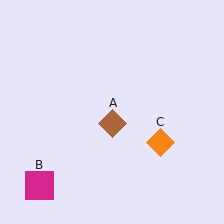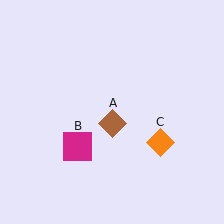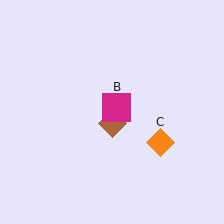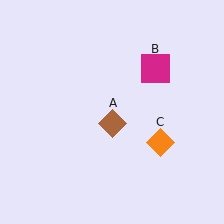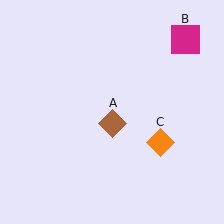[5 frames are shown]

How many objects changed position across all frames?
1 object changed position: magenta square (object B).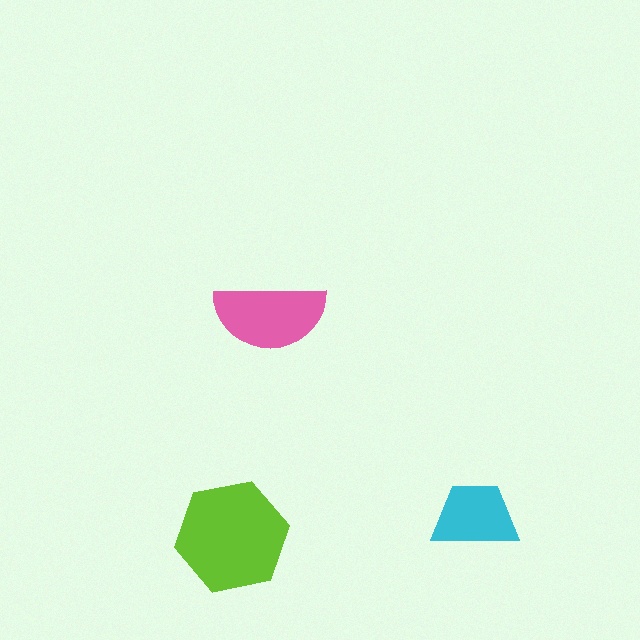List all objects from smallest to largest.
The cyan trapezoid, the pink semicircle, the lime hexagon.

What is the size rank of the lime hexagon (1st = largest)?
1st.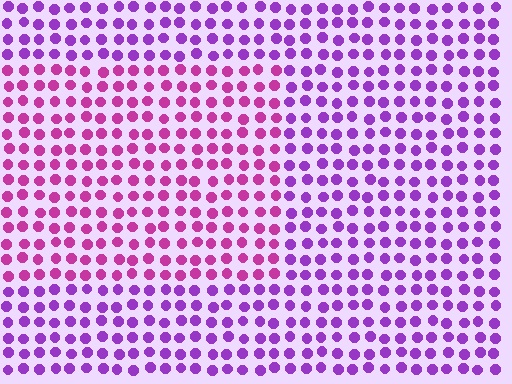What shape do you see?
I see a rectangle.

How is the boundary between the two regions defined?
The boundary is defined purely by a slight shift in hue (about 35 degrees). Spacing, size, and orientation are identical on both sides.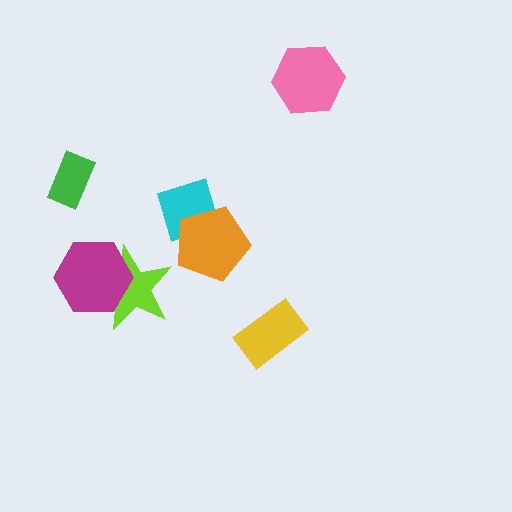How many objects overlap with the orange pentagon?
1 object overlaps with the orange pentagon.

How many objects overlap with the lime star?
1 object overlaps with the lime star.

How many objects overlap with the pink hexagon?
0 objects overlap with the pink hexagon.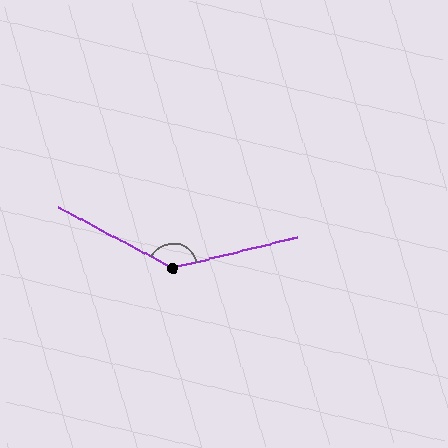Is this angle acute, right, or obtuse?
It is obtuse.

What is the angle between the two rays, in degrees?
Approximately 138 degrees.